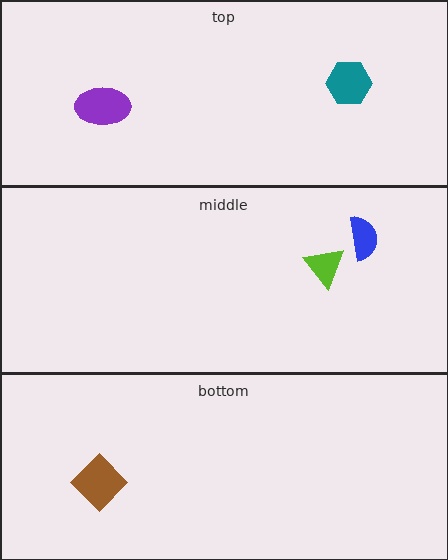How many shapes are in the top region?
2.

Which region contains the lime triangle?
The middle region.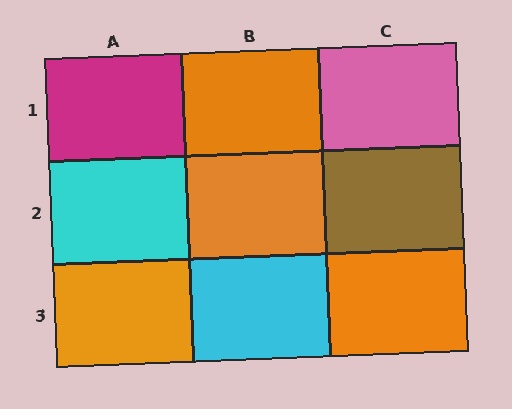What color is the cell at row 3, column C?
Orange.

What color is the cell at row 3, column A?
Orange.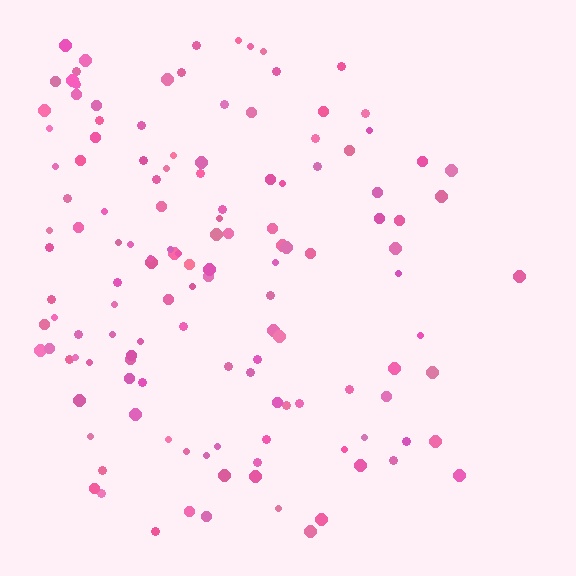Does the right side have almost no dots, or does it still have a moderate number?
Still a moderate number, just noticeably fewer than the left.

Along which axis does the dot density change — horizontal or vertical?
Horizontal.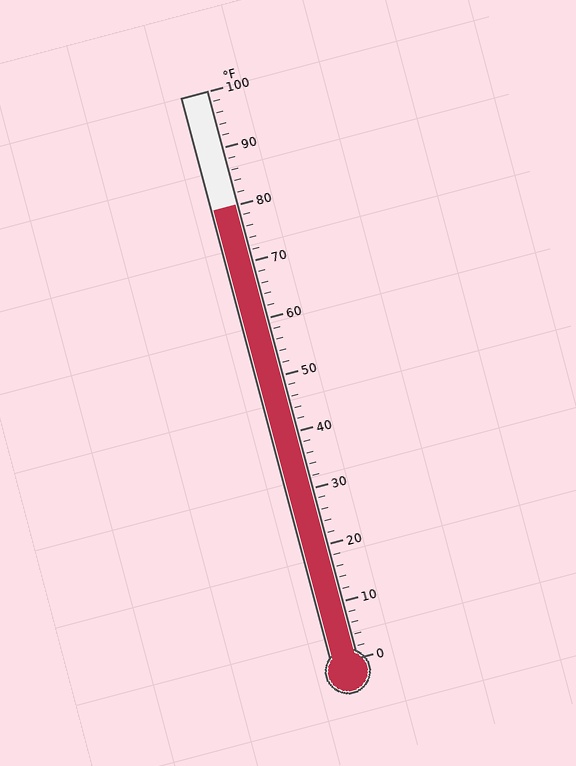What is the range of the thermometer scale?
The thermometer scale ranges from 0°F to 100°F.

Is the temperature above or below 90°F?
The temperature is below 90°F.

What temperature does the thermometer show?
The thermometer shows approximately 80°F.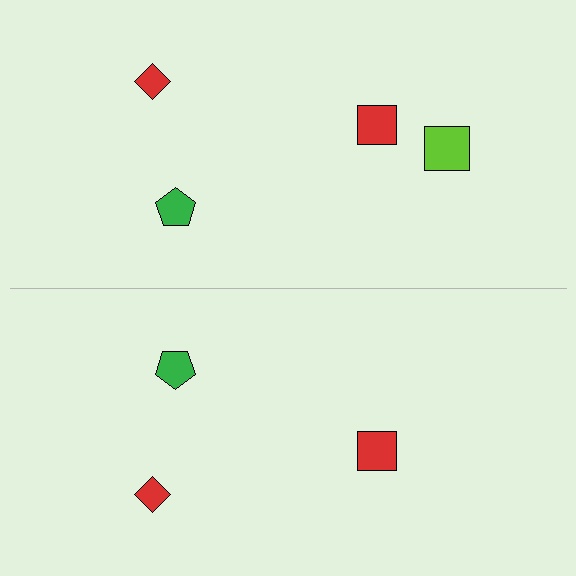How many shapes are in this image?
There are 7 shapes in this image.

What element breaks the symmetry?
A lime square is missing from the bottom side.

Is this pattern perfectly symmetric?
No, the pattern is not perfectly symmetric. A lime square is missing from the bottom side.